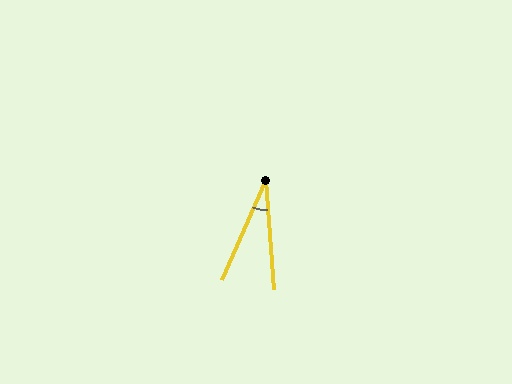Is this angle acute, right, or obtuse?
It is acute.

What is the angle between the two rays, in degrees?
Approximately 28 degrees.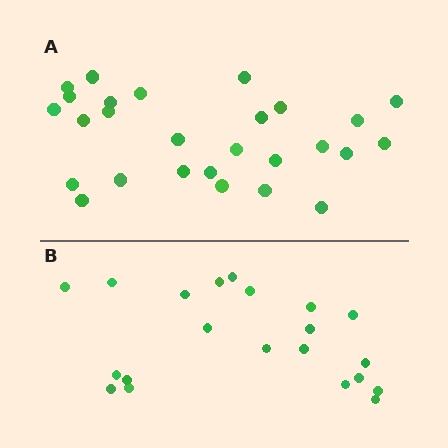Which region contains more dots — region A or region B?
Region A (the top region) has more dots.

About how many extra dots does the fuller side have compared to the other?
Region A has about 6 more dots than region B.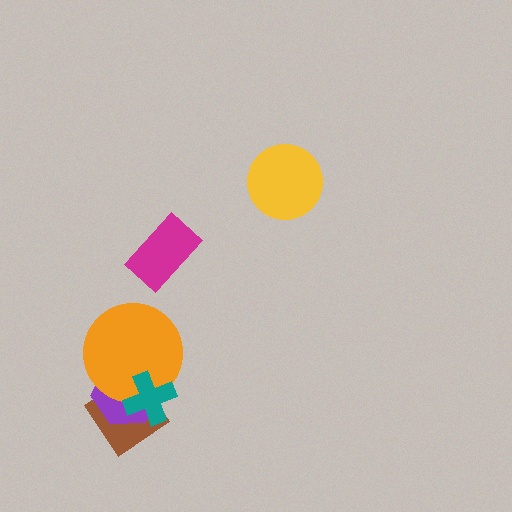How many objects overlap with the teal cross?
3 objects overlap with the teal cross.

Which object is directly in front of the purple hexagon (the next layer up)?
The orange circle is directly in front of the purple hexagon.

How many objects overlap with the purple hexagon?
3 objects overlap with the purple hexagon.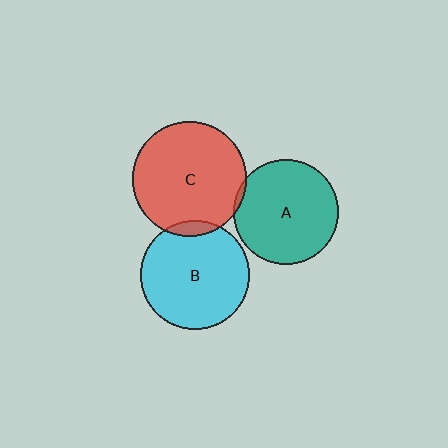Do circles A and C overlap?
Yes.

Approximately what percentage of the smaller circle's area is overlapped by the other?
Approximately 5%.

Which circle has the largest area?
Circle C (red).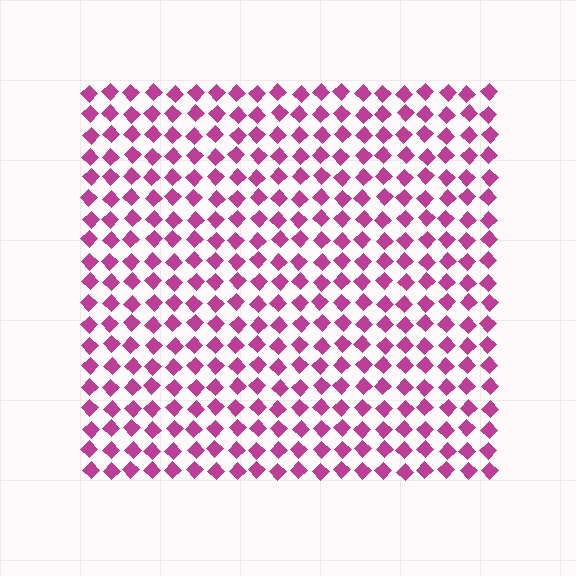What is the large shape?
The large shape is a square.